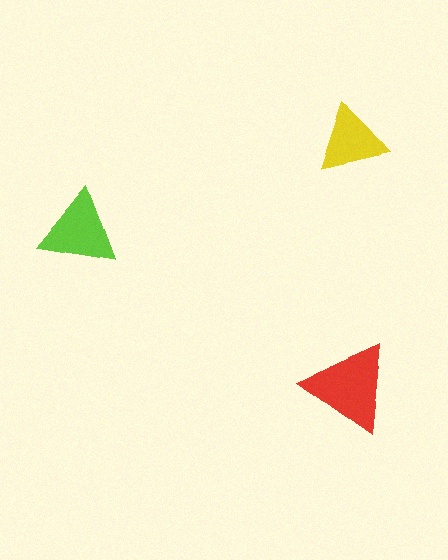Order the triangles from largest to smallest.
the red one, the lime one, the yellow one.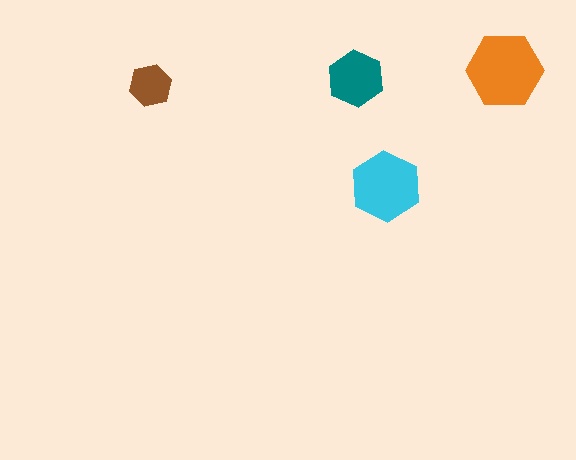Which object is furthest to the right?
The orange hexagon is rightmost.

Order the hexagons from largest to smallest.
the orange one, the cyan one, the teal one, the brown one.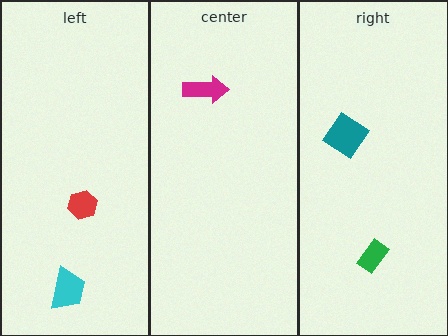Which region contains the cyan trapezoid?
The left region.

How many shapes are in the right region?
2.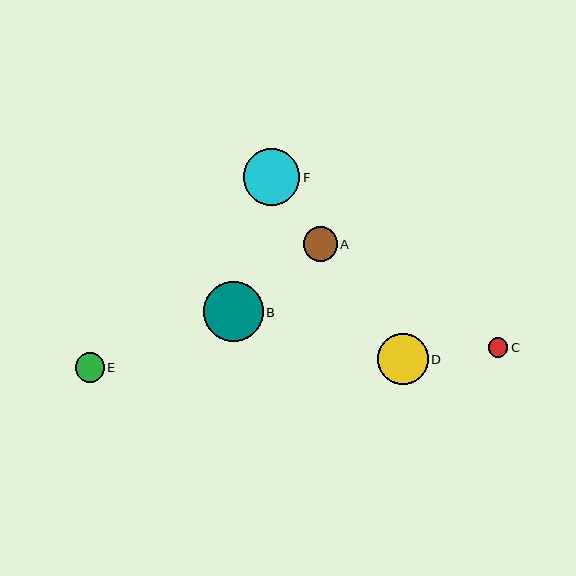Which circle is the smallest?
Circle C is the smallest with a size of approximately 20 pixels.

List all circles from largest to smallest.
From largest to smallest: B, F, D, A, E, C.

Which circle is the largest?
Circle B is the largest with a size of approximately 60 pixels.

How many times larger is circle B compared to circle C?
Circle B is approximately 3.0 times the size of circle C.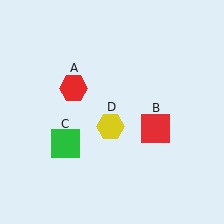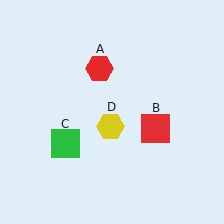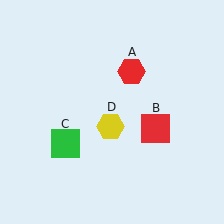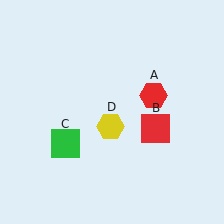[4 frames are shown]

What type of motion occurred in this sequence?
The red hexagon (object A) rotated clockwise around the center of the scene.